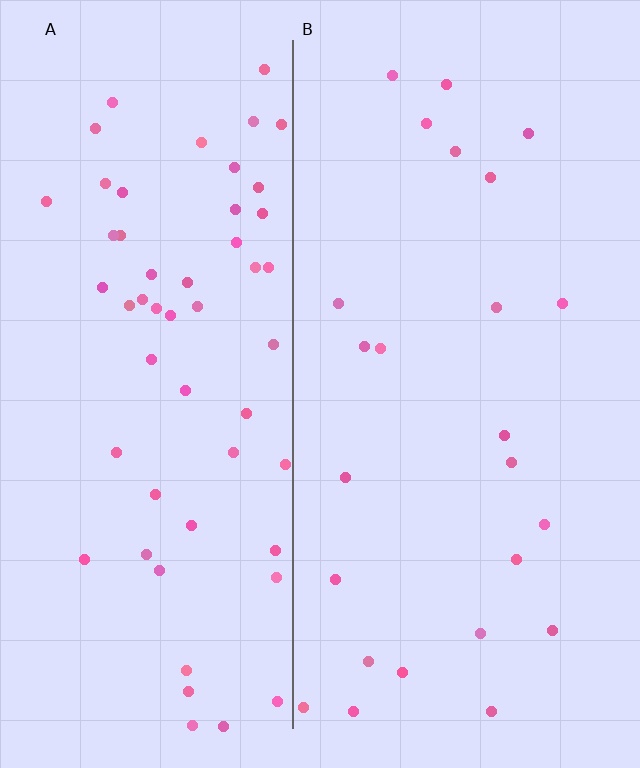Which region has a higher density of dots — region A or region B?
A (the left).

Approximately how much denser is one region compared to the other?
Approximately 2.3× — region A over region B.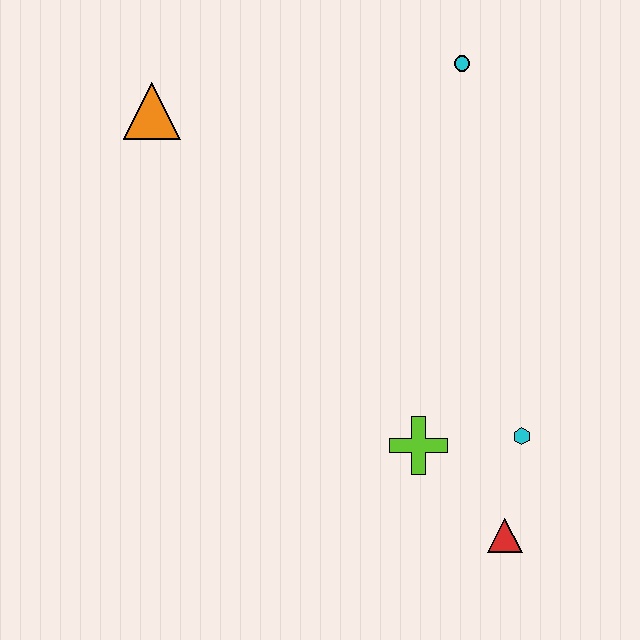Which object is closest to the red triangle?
The cyan hexagon is closest to the red triangle.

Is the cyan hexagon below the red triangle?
No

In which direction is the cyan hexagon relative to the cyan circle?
The cyan hexagon is below the cyan circle.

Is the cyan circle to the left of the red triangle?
Yes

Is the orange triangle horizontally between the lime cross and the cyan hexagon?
No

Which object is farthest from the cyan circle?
The red triangle is farthest from the cyan circle.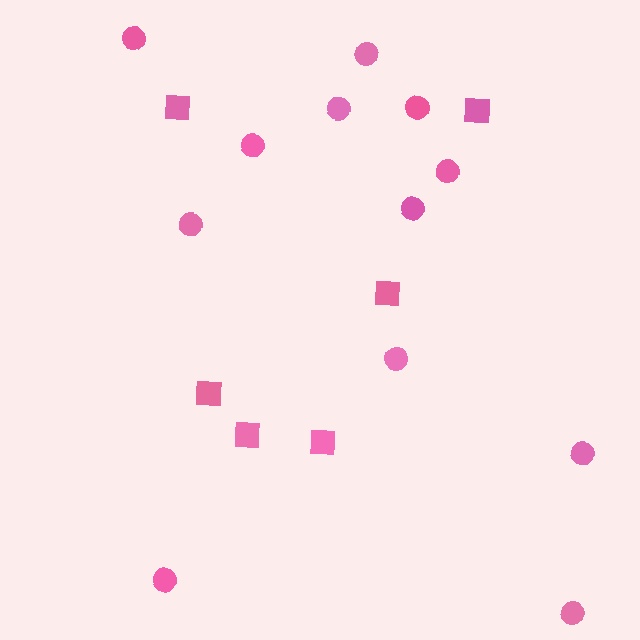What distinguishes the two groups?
There are 2 groups: one group of circles (12) and one group of squares (6).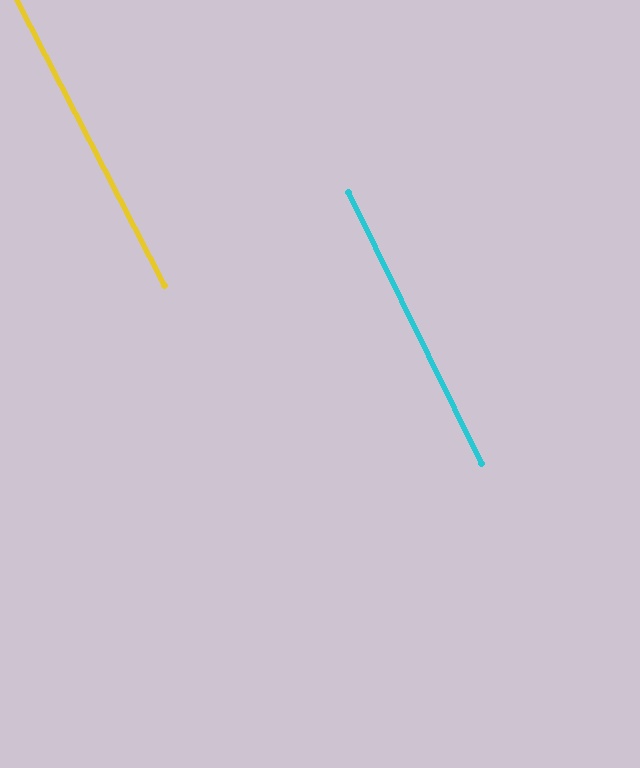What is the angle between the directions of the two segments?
Approximately 1 degree.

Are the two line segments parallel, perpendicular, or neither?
Parallel — their directions differ by only 1.1°.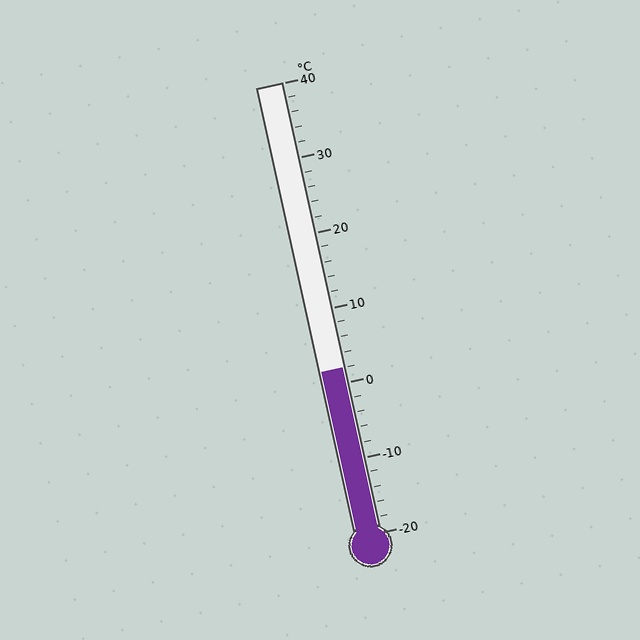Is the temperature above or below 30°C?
The temperature is below 30°C.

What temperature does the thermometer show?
The thermometer shows approximately 2°C.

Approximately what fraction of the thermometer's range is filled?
The thermometer is filled to approximately 35% of its range.